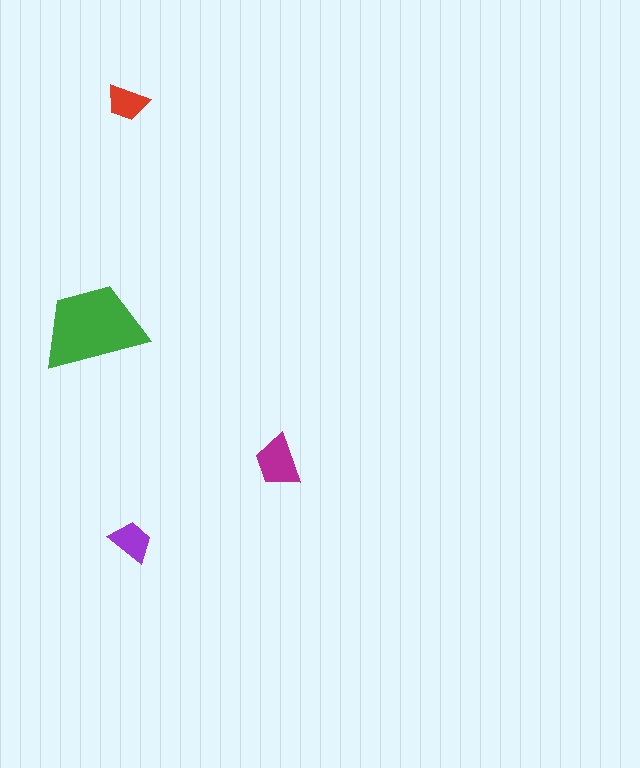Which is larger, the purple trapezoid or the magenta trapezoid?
The magenta one.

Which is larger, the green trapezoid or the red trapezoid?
The green one.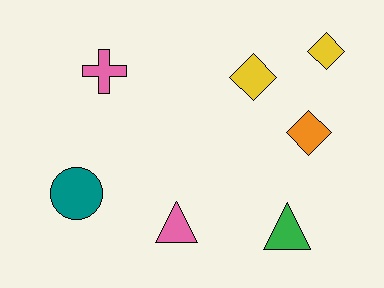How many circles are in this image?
There is 1 circle.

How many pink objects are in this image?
There are 2 pink objects.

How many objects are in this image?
There are 7 objects.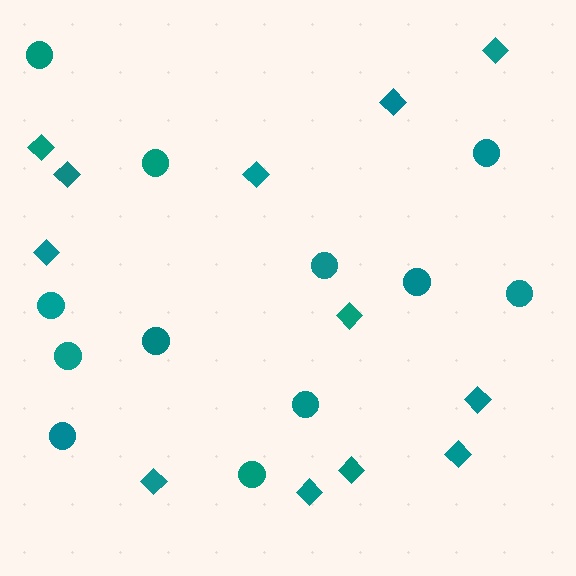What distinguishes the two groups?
There are 2 groups: one group of circles (12) and one group of diamonds (12).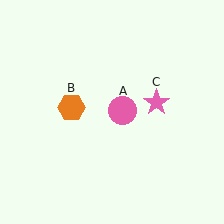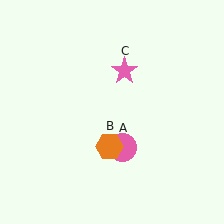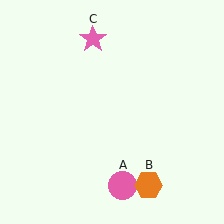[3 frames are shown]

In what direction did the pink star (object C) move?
The pink star (object C) moved up and to the left.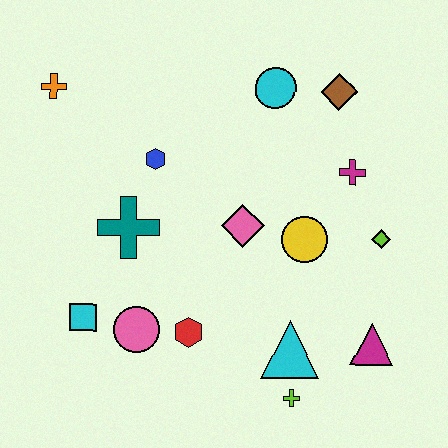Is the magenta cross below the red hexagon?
No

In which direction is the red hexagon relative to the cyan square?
The red hexagon is to the right of the cyan square.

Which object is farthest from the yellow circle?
The orange cross is farthest from the yellow circle.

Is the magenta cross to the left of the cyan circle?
No